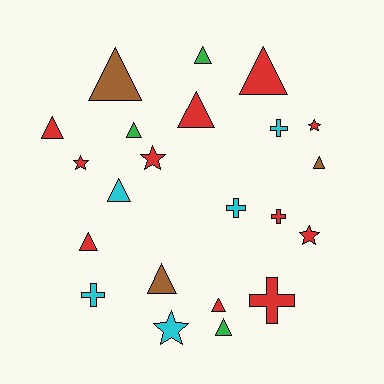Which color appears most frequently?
Red, with 11 objects.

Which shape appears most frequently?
Triangle, with 12 objects.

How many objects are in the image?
There are 22 objects.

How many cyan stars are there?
There is 1 cyan star.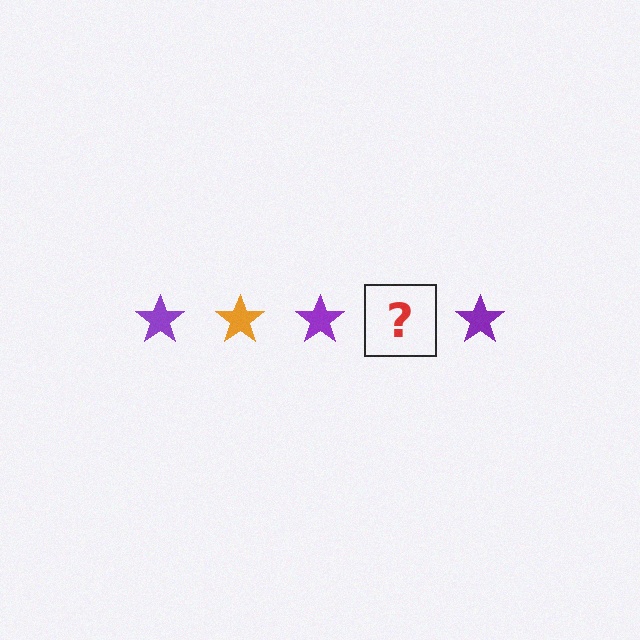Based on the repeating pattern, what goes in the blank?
The blank should be an orange star.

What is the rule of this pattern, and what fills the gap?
The rule is that the pattern cycles through purple, orange stars. The gap should be filled with an orange star.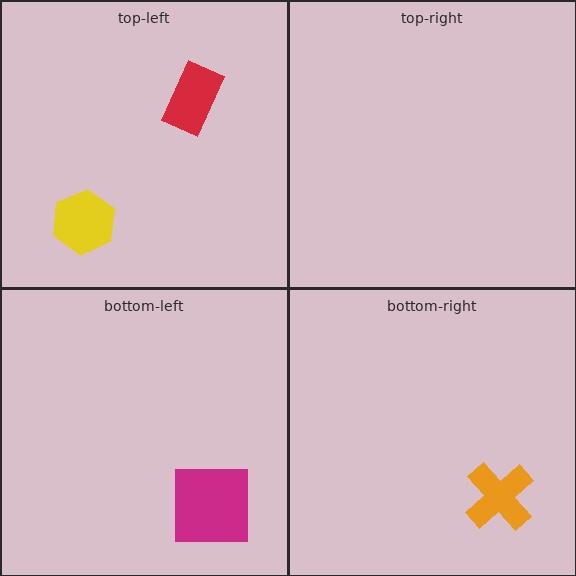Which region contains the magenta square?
The bottom-left region.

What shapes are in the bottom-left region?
The magenta square.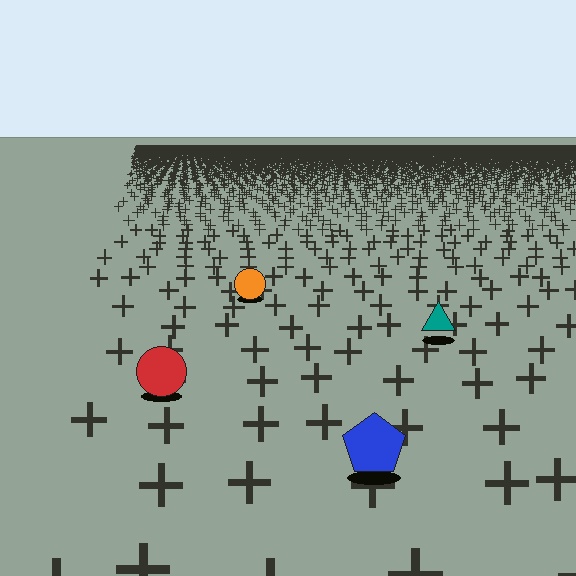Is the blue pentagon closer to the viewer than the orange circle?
Yes. The blue pentagon is closer — you can tell from the texture gradient: the ground texture is coarser near it.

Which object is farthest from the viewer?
The orange circle is farthest from the viewer. It appears smaller and the ground texture around it is denser.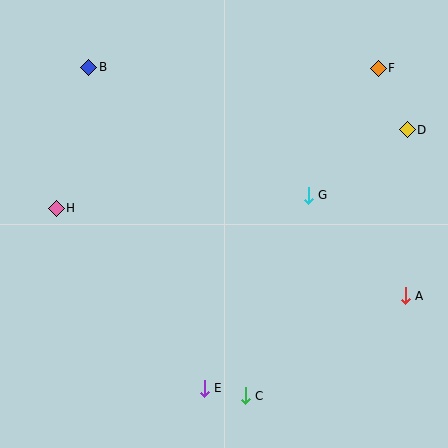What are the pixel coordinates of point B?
Point B is at (89, 67).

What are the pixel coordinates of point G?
Point G is at (308, 195).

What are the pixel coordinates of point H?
Point H is at (56, 208).